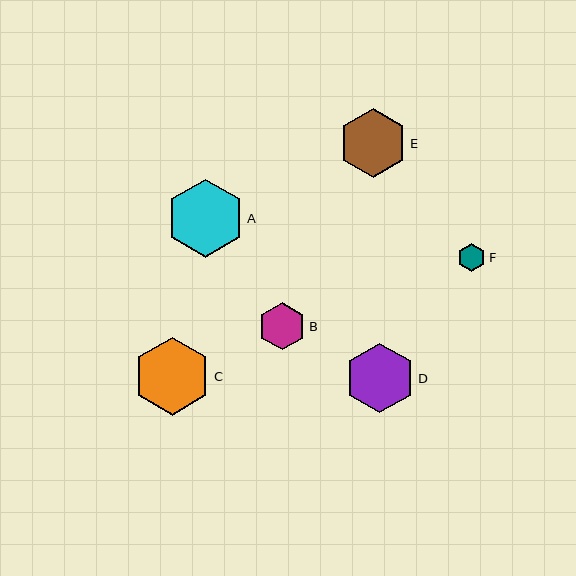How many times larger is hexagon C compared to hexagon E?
Hexagon C is approximately 1.1 times the size of hexagon E.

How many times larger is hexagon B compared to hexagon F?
Hexagon B is approximately 1.7 times the size of hexagon F.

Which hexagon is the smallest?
Hexagon F is the smallest with a size of approximately 28 pixels.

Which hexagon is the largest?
Hexagon A is the largest with a size of approximately 78 pixels.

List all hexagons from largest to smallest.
From largest to smallest: A, C, D, E, B, F.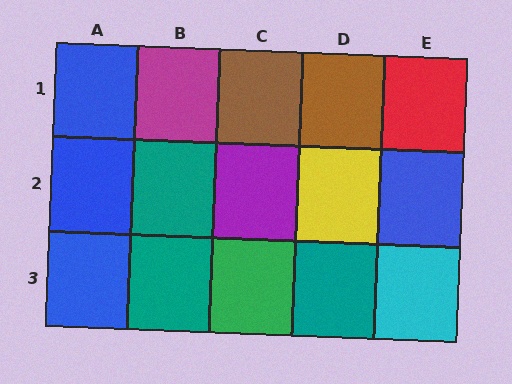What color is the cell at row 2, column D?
Yellow.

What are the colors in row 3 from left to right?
Blue, teal, green, teal, cyan.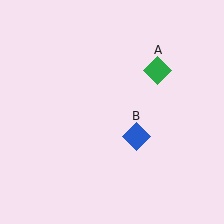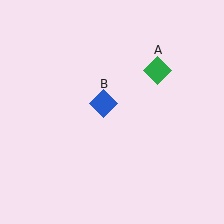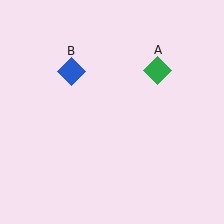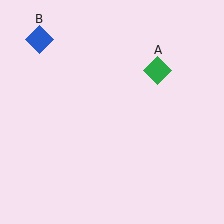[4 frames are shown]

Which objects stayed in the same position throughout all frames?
Green diamond (object A) remained stationary.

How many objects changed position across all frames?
1 object changed position: blue diamond (object B).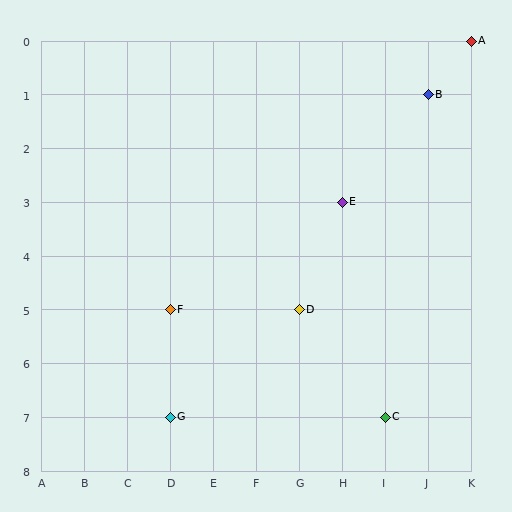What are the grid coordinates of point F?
Point F is at grid coordinates (D, 5).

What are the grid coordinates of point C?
Point C is at grid coordinates (I, 7).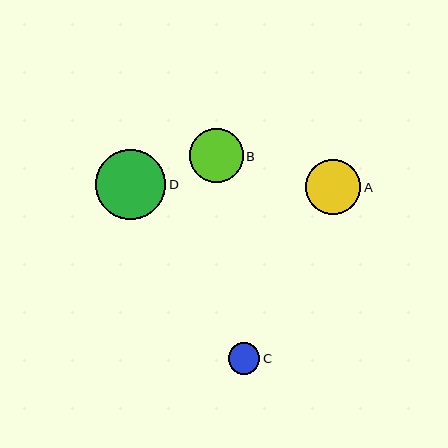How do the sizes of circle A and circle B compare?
Circle A and circle B are approximately the same size.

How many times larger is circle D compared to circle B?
Circle D is approximately 1.3 times the size of circle B.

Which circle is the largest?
Circle D is the largest with a size of approximately 70 pixels.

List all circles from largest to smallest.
From largest to smallest: D, A, B, C.